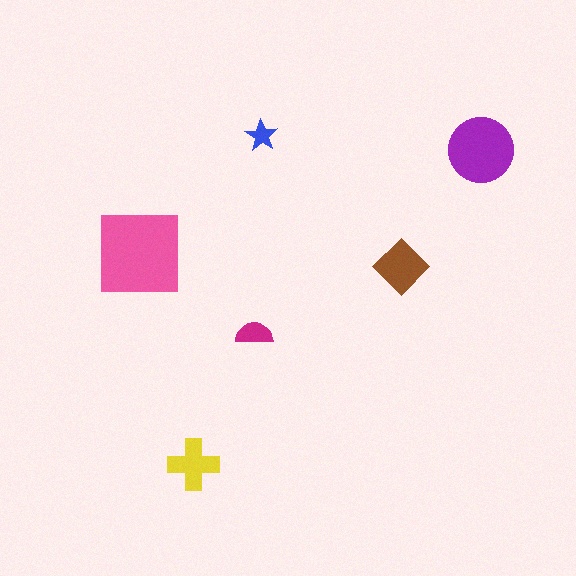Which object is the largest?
The pink square.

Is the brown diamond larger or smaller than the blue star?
Larger.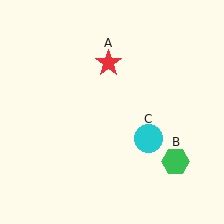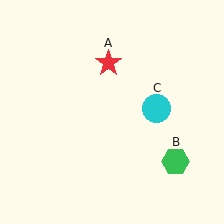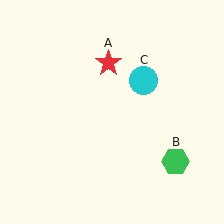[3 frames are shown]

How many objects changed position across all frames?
1 object changed position: cyan circle (object C).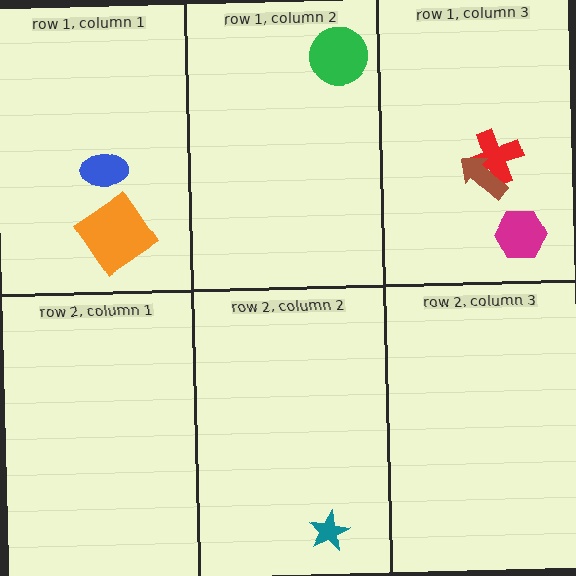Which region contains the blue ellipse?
The row 1, column 1 region.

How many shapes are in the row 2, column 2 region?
1.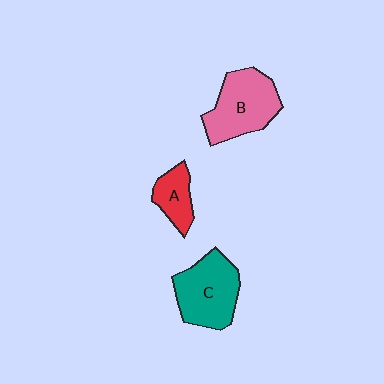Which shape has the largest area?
Shape B (pink).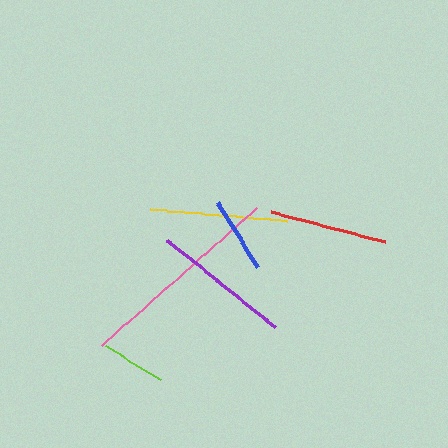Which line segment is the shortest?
The lime line is the shortest at approximately 65 pixels.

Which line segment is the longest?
The pink line is the longest at approximately 209 pixels.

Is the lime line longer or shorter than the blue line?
The blue line is longer than the lime line.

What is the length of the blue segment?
The blue segment is approximately 76 pixels long.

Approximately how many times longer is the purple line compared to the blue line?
The purple line is approximately 1.8 times the length of the blue line.